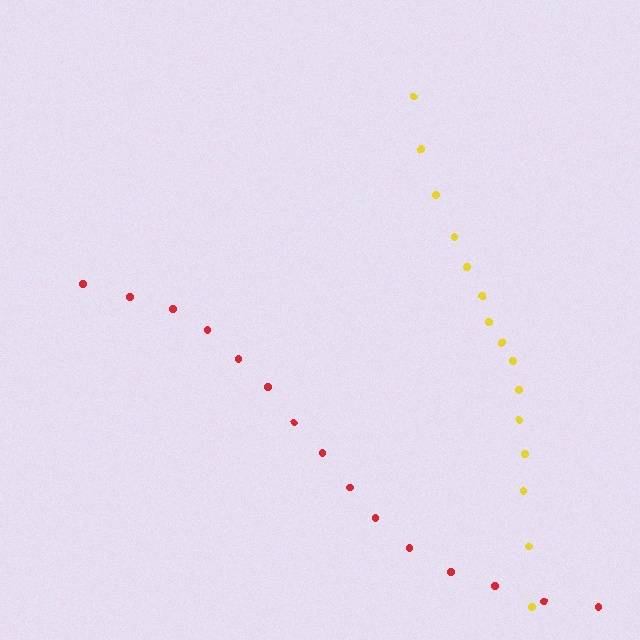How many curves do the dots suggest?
There are 2 distinct paths.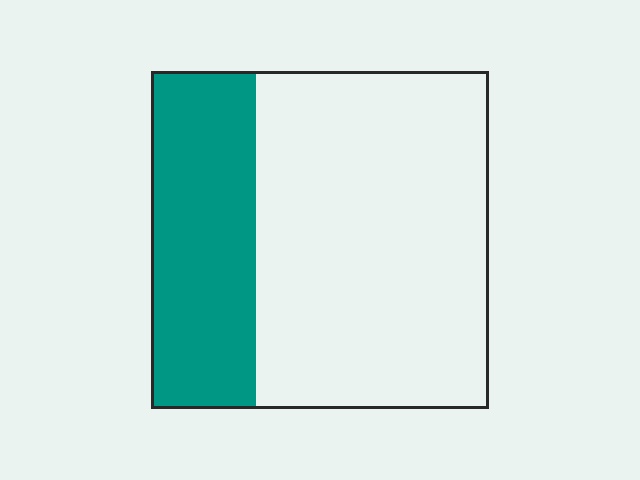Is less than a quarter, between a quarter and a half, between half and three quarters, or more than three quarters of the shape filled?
Between a quarter and a half.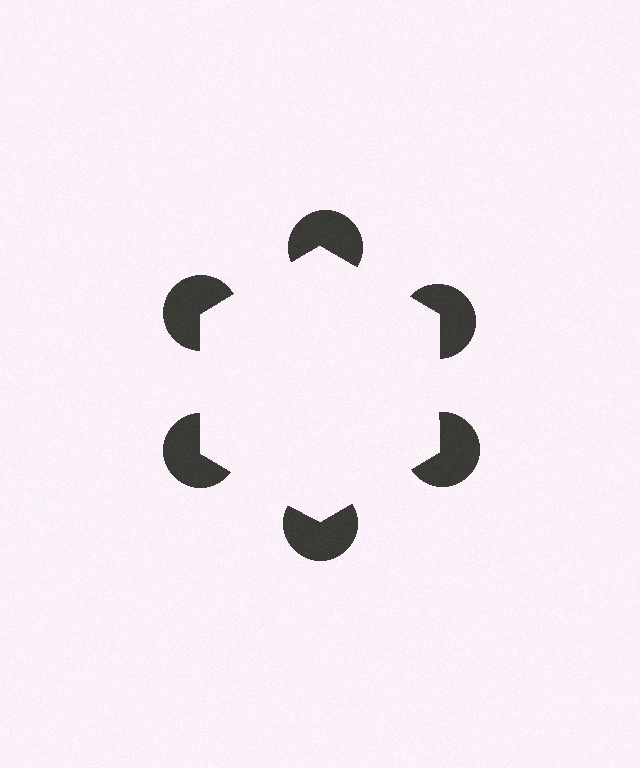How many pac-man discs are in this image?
There are 6 — one at each vertex of the illusory hexagon.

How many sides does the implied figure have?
6 sides.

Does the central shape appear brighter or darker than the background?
It typically appears slightly brighter than the background, even though no actual brightness change is drawn.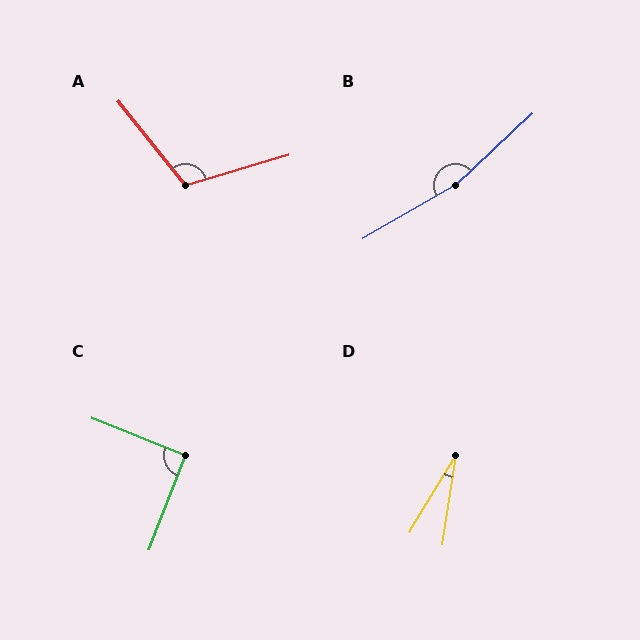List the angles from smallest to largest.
D (22°), C (91°), A (112°), B (167°).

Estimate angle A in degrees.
Approximately 112 degrees.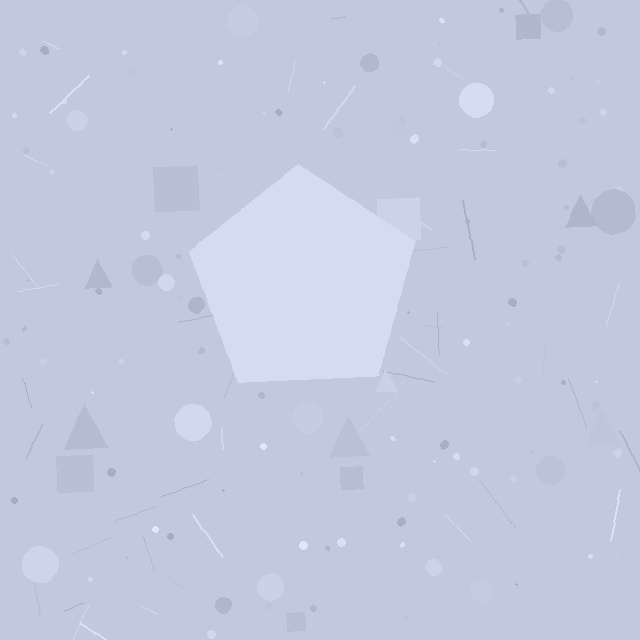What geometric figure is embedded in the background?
A pentagon is embedded in the background.